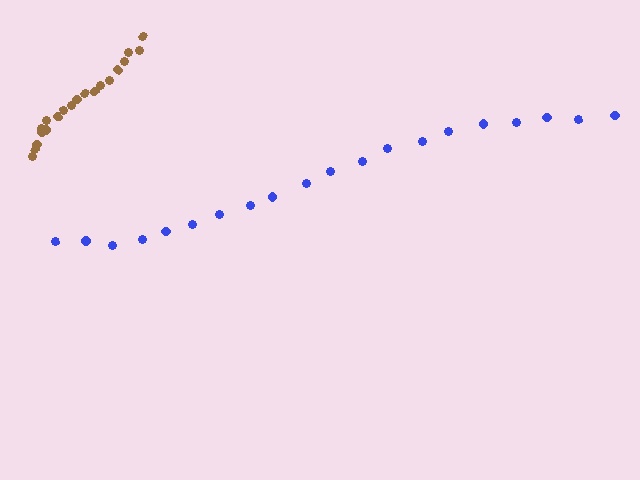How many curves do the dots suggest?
There are 2 distinct paths.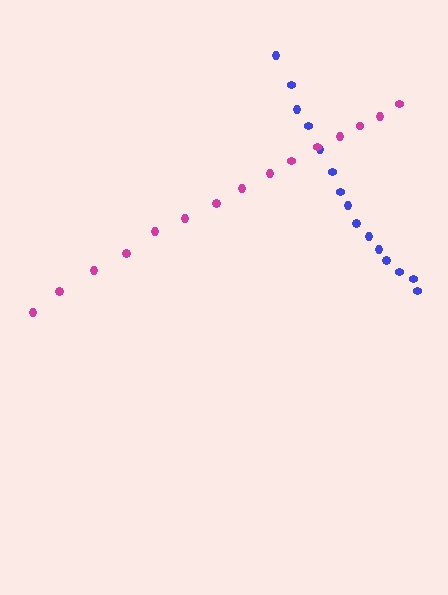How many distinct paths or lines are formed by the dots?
There are 2 distinct paths.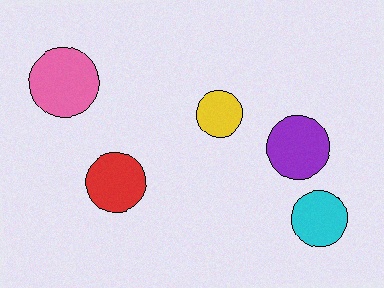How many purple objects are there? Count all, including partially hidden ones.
There is 1 purple object.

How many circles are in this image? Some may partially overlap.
There are 5 circles.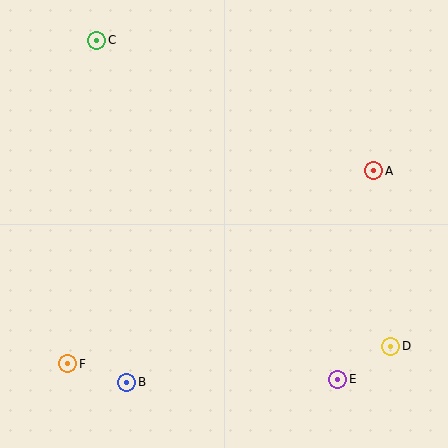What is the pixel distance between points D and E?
The distance between D and E is 62 pixels.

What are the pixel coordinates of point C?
Point C is at (97, 40).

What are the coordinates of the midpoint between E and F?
The midpoint between E and F is at (203, 371).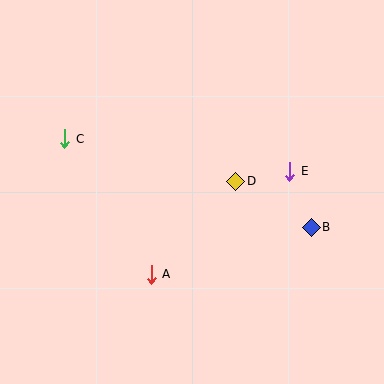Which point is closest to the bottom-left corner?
Point A is closest to the bottom-left corner.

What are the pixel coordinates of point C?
Point C is at (65, 139).